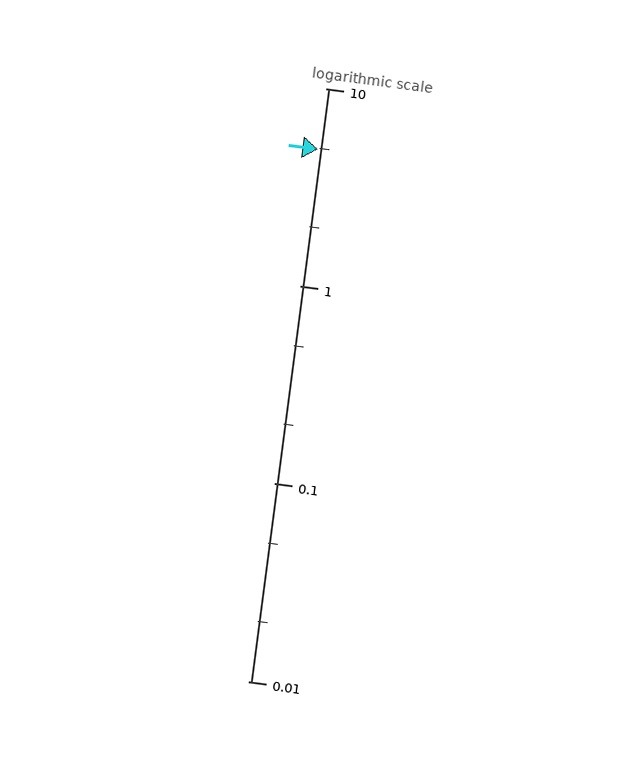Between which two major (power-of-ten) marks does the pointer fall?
The pointer is between 1 and 10.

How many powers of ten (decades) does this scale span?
The scale spans 3 decades, from 0.01 to 10.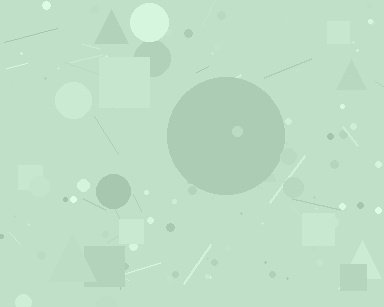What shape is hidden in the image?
A circle is hidden in the image.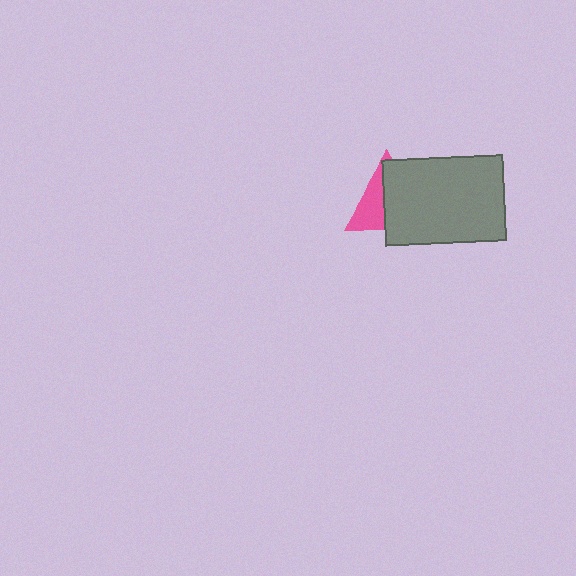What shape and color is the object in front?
The object in front is a gray rectangle.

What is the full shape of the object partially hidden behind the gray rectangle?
The partially hidden object is a pink triangle.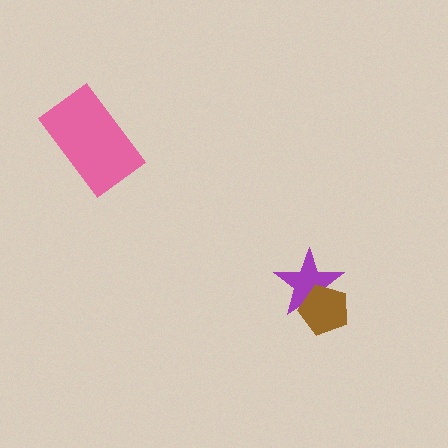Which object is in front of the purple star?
The brown pentagon is in front of the purple star.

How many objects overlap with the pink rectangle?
0 objects overlap with the pink rectangle.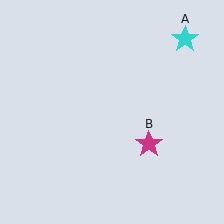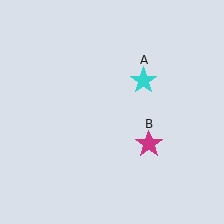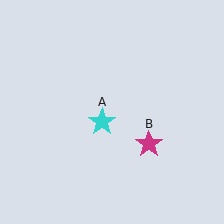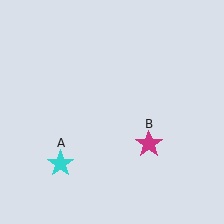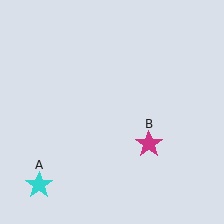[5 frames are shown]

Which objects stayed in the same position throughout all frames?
Magenta star (object B) remained stationary.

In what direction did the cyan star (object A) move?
The cyan star (object A) moved down and to the left.